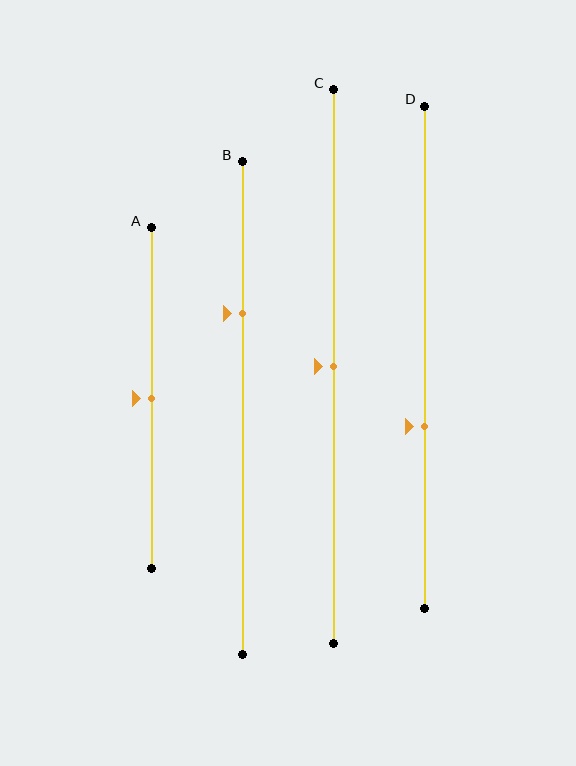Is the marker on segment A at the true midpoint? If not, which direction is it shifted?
Yes, the marker on segment A is at the true midpoint.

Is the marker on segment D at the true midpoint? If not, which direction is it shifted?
No, the marker on segment D is shifted downward by about 14% of the segment length.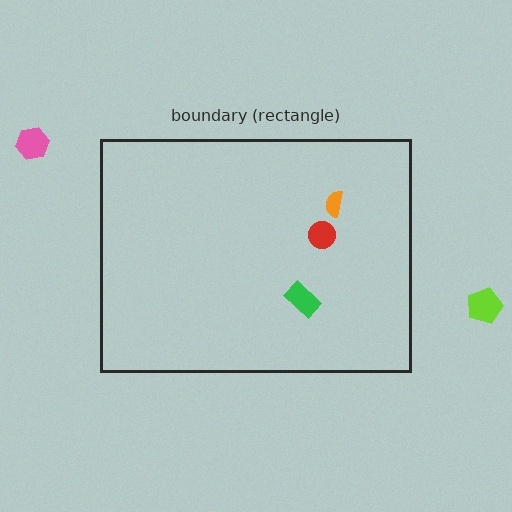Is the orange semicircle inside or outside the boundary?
Inside.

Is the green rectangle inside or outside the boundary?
Inside.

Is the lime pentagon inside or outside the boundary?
Outside.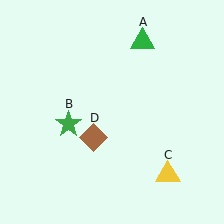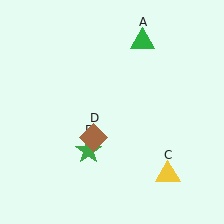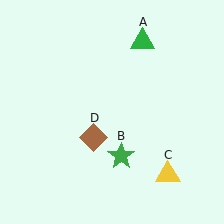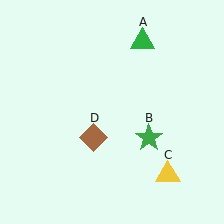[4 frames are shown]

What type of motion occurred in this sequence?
The green star (object B) rotated counterclockwise around the center of the scene.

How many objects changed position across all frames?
1 object changed position: green star (object B).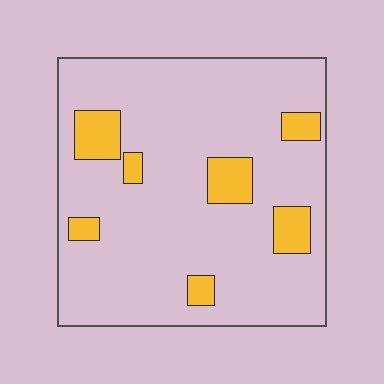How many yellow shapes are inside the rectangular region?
7.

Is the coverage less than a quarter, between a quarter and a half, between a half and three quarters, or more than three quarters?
Less than a quarter.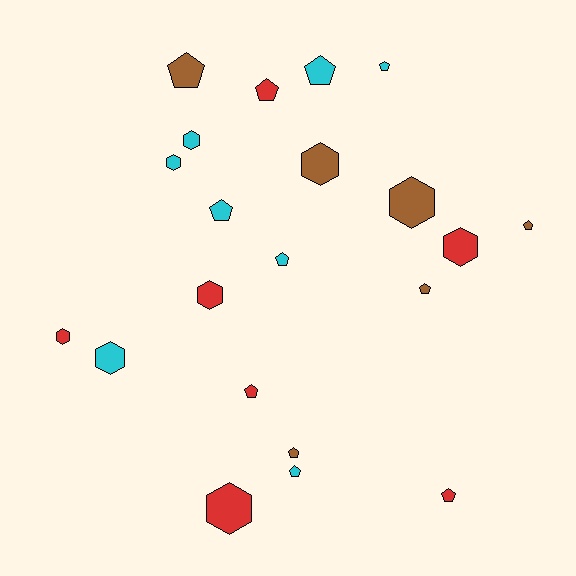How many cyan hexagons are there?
There are 3 cyan hexagons.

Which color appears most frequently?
Cyan, with 8 objects.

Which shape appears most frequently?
Pentagon, with 12 objects.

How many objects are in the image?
There are 21 objects.